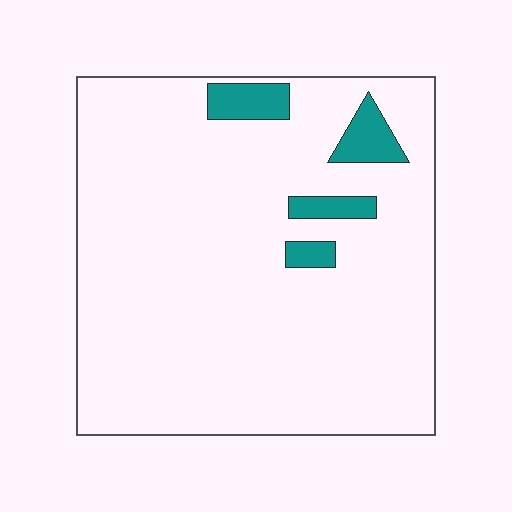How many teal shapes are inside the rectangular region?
4.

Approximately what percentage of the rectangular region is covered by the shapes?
Approximately 5%.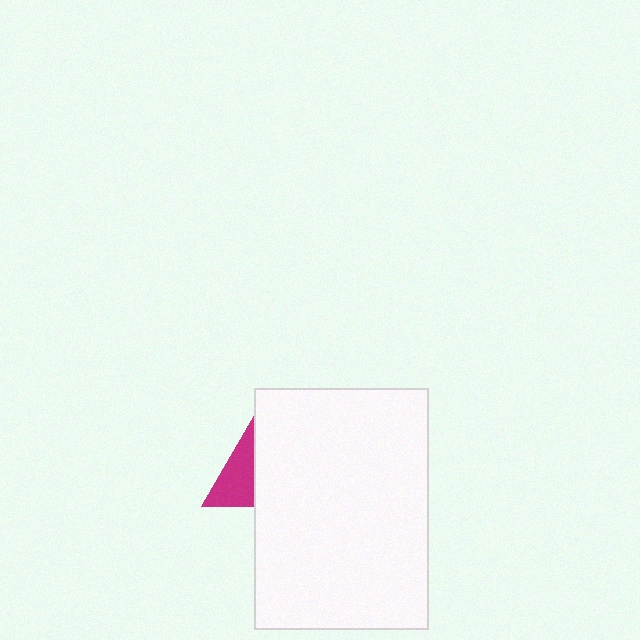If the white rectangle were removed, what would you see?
You would see the complete magenta triangle.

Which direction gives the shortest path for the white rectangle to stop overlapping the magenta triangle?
Moving right gives the shortest separation.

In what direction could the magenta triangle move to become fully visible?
The magenta triangle could move left. That would shift it out from behind the white rectangle entirely.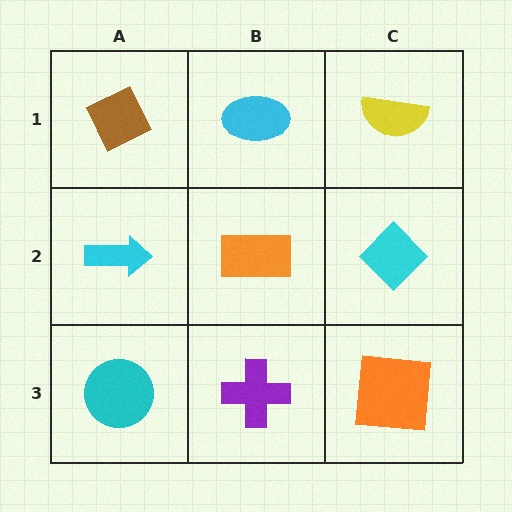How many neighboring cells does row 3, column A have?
2.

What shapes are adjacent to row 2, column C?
A yellow semicircle (row 1, column C), an orange square (row 3, column C), an orange rectangle (row 2, column B).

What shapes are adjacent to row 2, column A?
A brown diamond (row 1, column A), a cyan circle (row 3, column A), an orange rectangle (row 2, column B).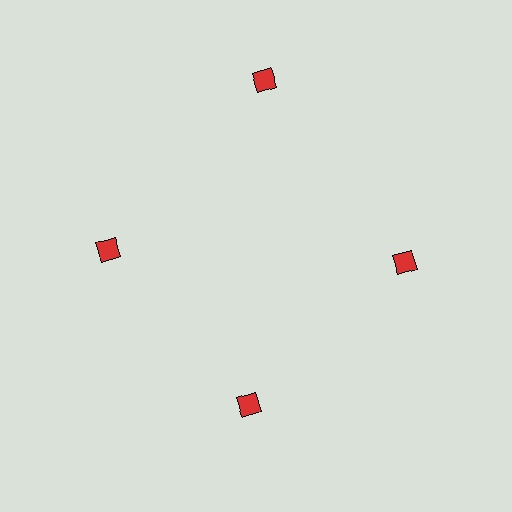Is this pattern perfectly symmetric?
No. The 4 red diamonds are arranged in a ring, but one element near the 12 o'clock position is pushed outward from the center, breaking the 4-fold rotational symmetry.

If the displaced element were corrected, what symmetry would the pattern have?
It would have 4-fold rotational symmetry — the pattern would map onto itself every 90 degrees.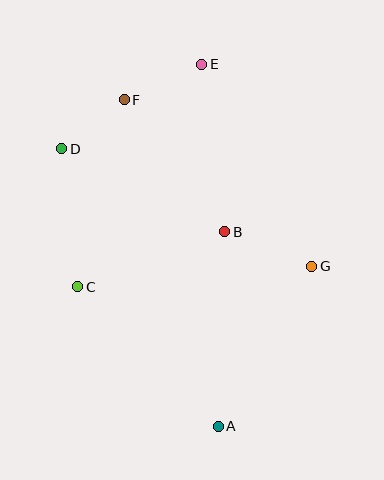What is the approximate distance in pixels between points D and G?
The distance between D and G is approximately 276 pixels.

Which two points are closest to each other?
Points D and F are closest to each other.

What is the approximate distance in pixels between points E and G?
The distance between E and G is approximately 230 pixels.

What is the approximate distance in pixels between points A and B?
The distance between A and B is approximately 195 pixels.